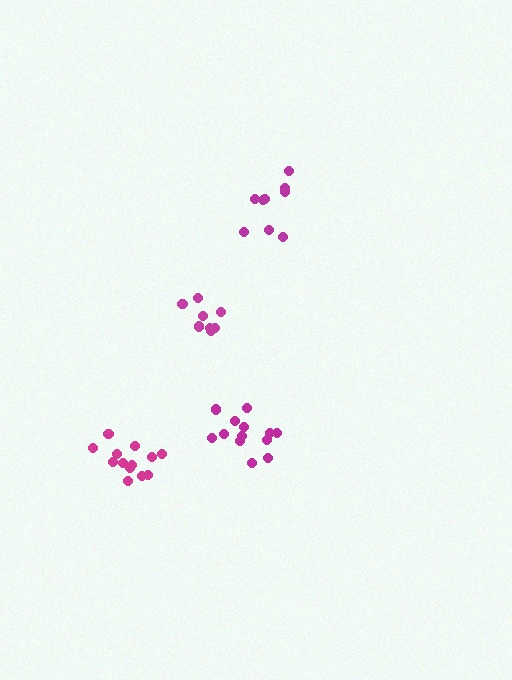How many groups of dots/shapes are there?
There are 4 groups.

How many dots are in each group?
Group 1: 13 dots, Group 2: 8 dots, Group 3: 9 dots, Group 4: 13 dots (43 total).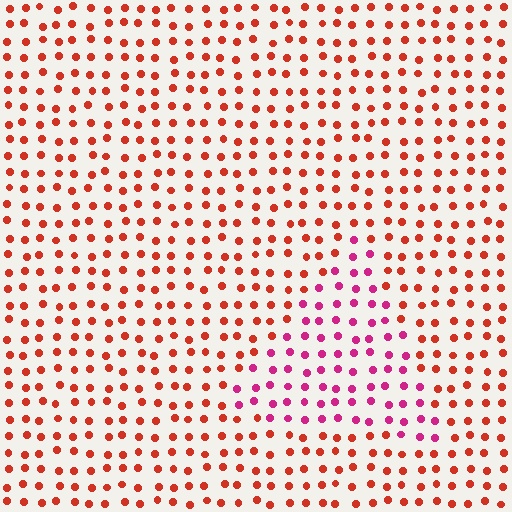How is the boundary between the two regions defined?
The boundary is defined purely by a slight shift in hue (about 41 degrees). Spacing, size, and orientation are identical on both sides.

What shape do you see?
I see a triangle.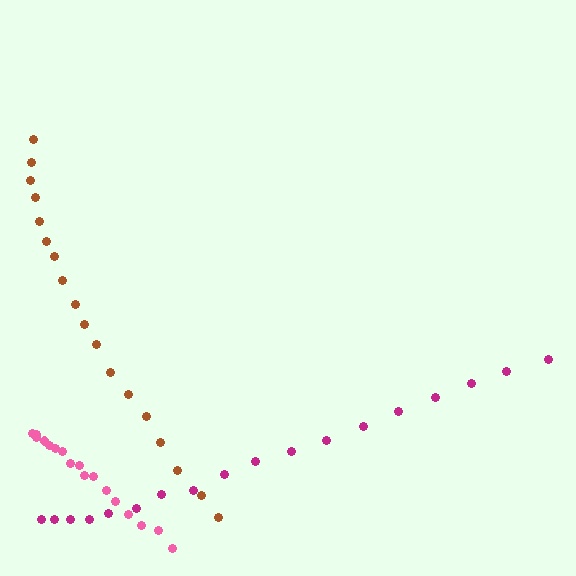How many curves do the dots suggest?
There are 3 distinct paths.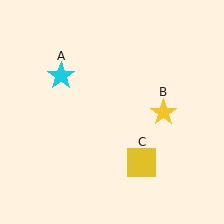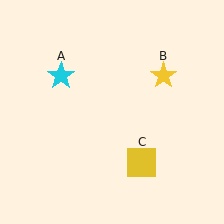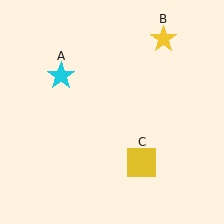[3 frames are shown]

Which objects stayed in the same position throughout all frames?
Cyan star (object A) and yellow square (object C) remained stationary.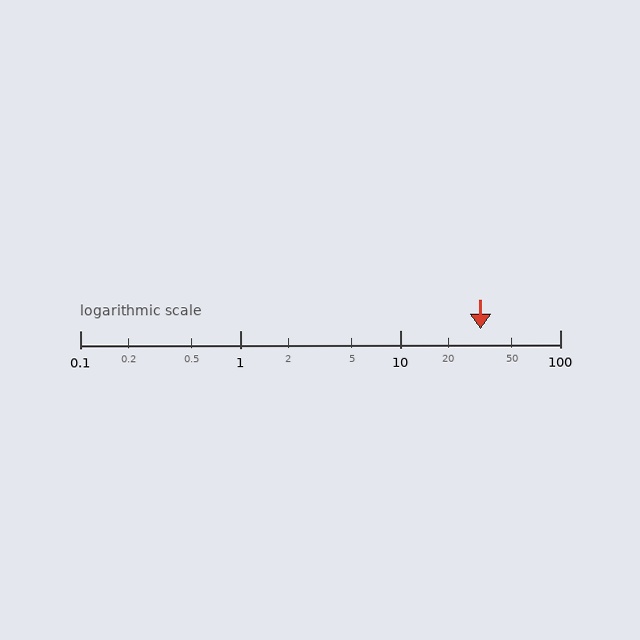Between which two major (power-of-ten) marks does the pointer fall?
The pointer is between 10 and 100.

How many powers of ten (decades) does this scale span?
The scale spans 3 decades, from 0.1 to 100.